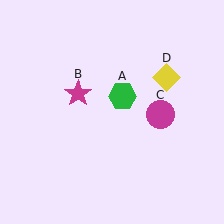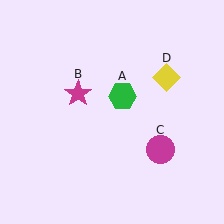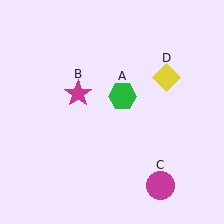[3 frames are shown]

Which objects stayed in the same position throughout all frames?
Green hexagon (object A) and magenta star (object B) and yellow diamond (object D) remained stationary.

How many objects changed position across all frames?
1 object changed position: magenta circle (object C).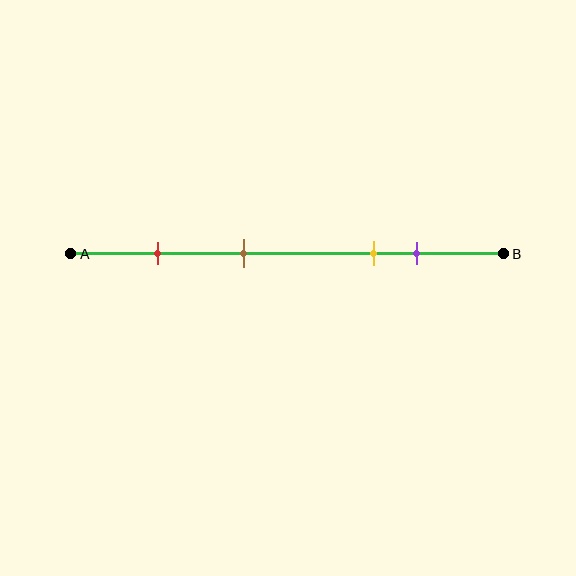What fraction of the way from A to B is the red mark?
The red mark is approximately 20% (0.2) of the way from A to B.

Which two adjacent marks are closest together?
The yellow and purple marks are the closest adjacent pair.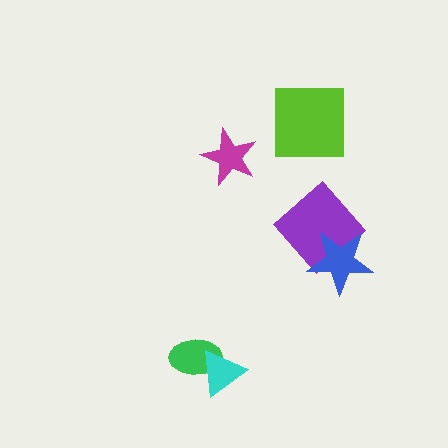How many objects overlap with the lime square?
0 objects overlap with the lime square.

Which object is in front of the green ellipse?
The cyan triangle is in front of the green ellipse.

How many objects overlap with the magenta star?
0 objects overlap with the magenta star.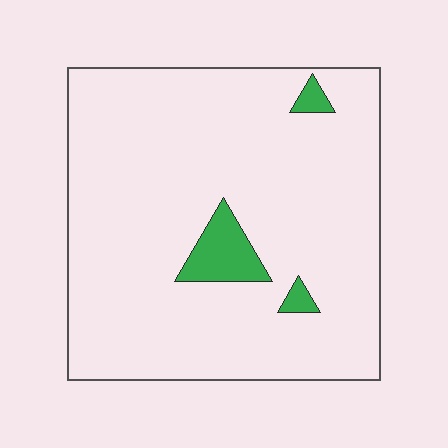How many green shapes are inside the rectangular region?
3.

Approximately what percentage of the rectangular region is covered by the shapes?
Approximately 5%.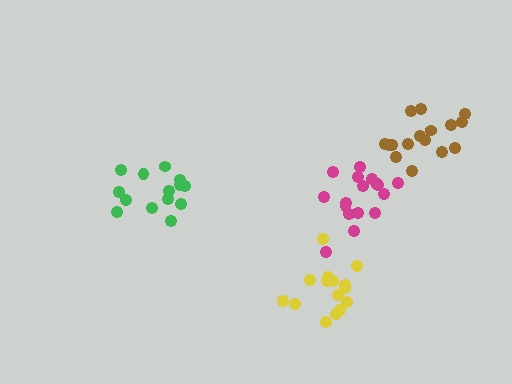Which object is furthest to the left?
The green cluster is leftmost.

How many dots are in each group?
Group 1: 17 dots, Group 2: 14 dots, Group 3: 16 dots, Group 4: 15 dots (62 total).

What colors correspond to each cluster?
The clusters are colored: magenta, green, brown, yellow.